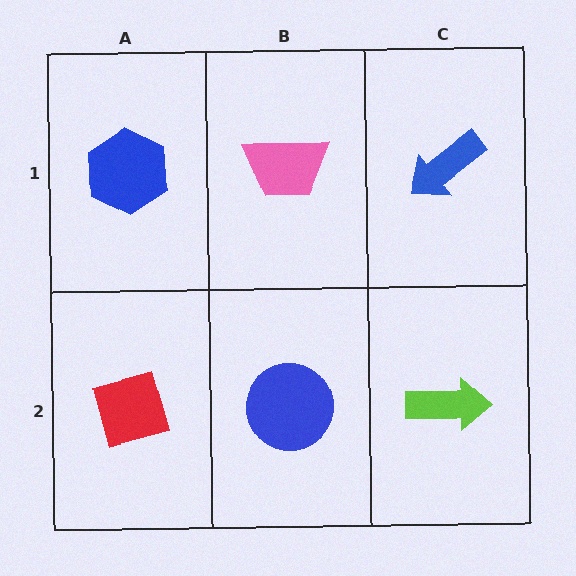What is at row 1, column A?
A blue hexagon.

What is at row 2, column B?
A blue circle.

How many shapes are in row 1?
3 shapes.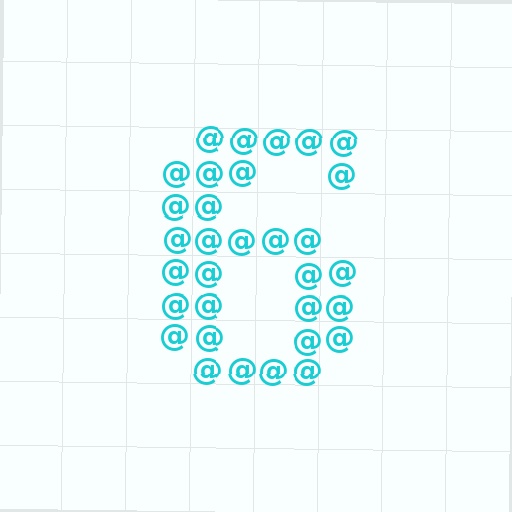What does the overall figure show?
The overall figure shows the digit 6.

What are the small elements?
The small elements are at signs.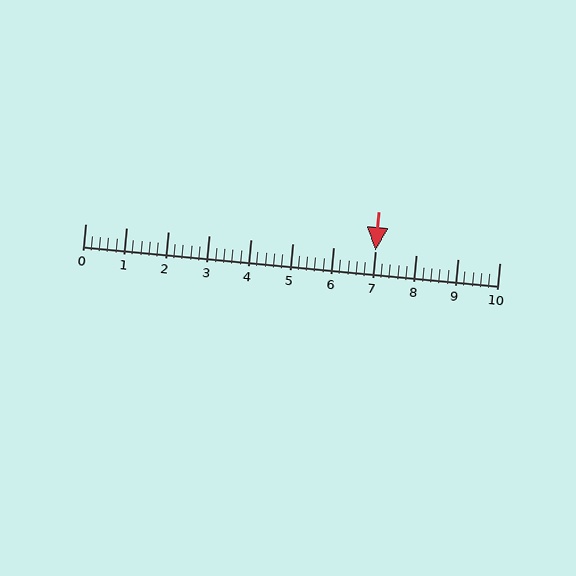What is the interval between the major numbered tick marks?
The major tick marks are spaced 1 units apart.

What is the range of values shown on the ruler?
The ruler shows values from 0 to 10.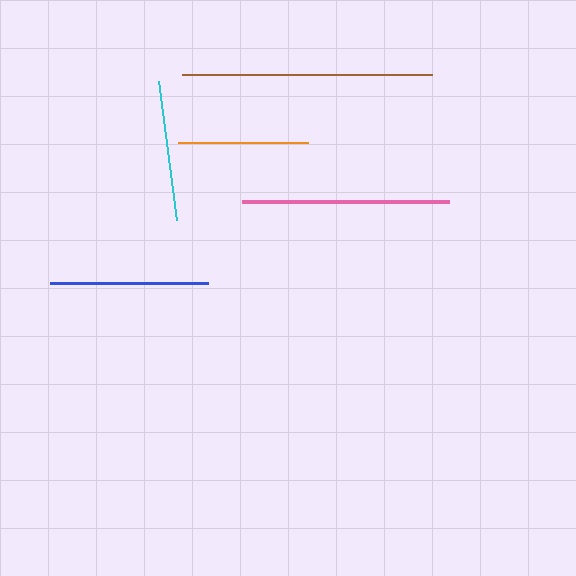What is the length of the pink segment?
The pink segment is approximately 207 pixels long.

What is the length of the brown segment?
The brown segment is approximately 250 pixels long.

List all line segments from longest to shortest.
From longest to shortest: brown, pink, blue, cyan, orange.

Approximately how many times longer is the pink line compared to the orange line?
The pink line is approximately 1.6 times the length of the orange line.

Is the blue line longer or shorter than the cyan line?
The blue line is longer than the cyan line.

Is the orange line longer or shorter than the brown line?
The brown line is longer than the orange line.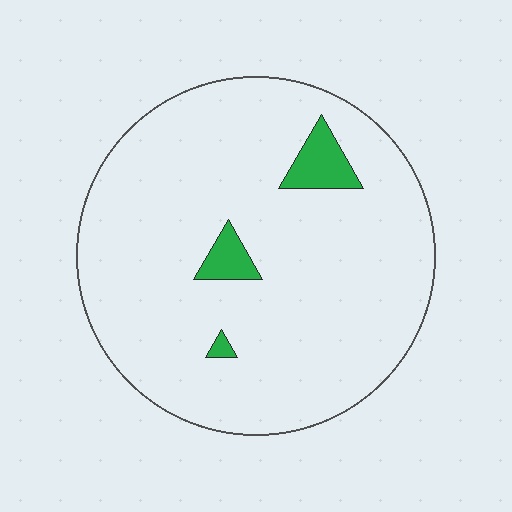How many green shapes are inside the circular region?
3.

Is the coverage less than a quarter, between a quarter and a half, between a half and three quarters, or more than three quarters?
Less than a quarter.